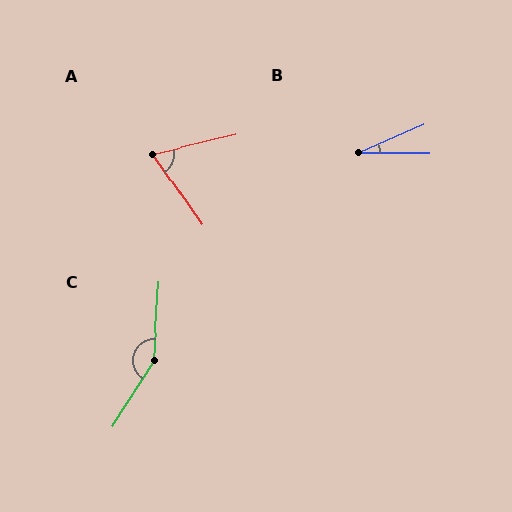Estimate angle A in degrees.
Approximately 69 degrees.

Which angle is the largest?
C, at approximately 152 degrees.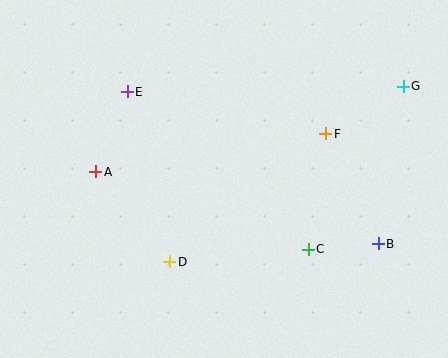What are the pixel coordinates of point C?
Point C is at (308, 249).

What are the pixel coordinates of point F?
Point F is at (326, 134).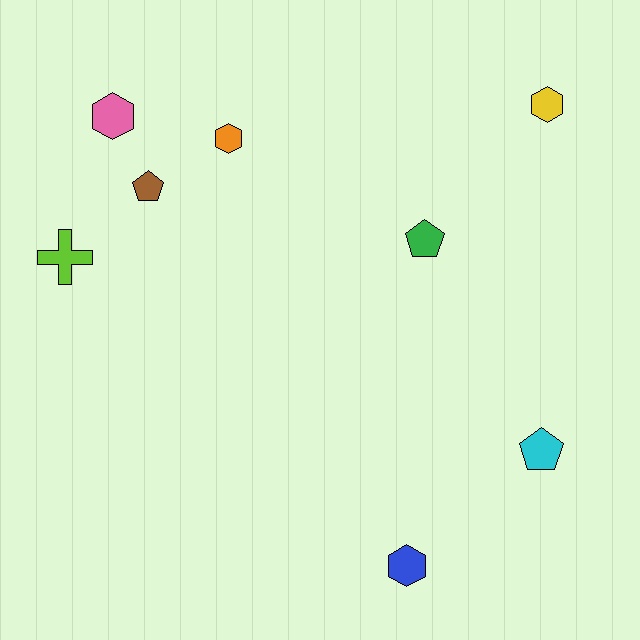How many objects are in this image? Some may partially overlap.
There are 8 objects.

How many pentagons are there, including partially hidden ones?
There are 3 pentagons.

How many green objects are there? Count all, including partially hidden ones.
There is 1 green object.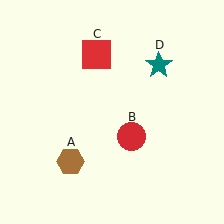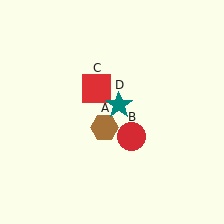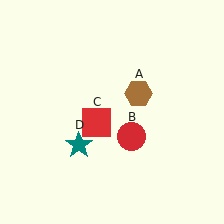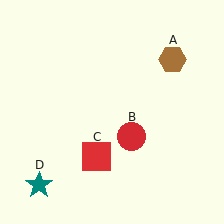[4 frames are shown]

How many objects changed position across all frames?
3 objects changed position: brown hexagon (object A), red square (object C), teal star (object D).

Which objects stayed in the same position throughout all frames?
Red circle (object B) remained stationary.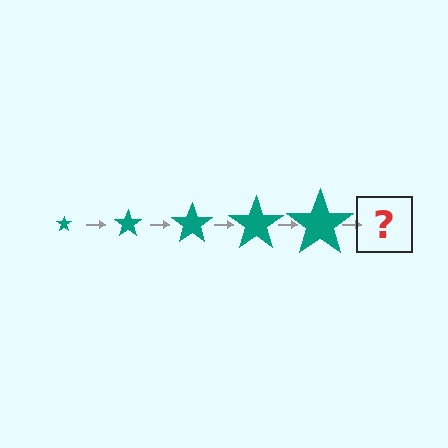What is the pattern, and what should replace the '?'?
The pattern is that the star gets progressively larger each step. The '?' should be a teal star, larger than the previous one.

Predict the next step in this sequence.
The next step is a teal star, larger than the previous one.